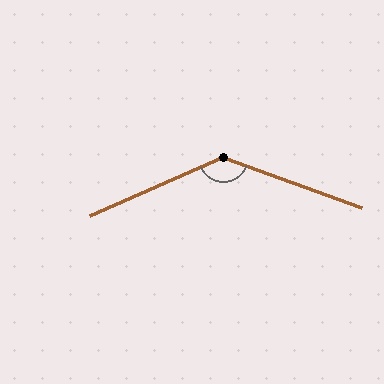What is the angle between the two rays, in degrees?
Approximately 137 degrees.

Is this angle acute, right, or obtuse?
It is obtuse.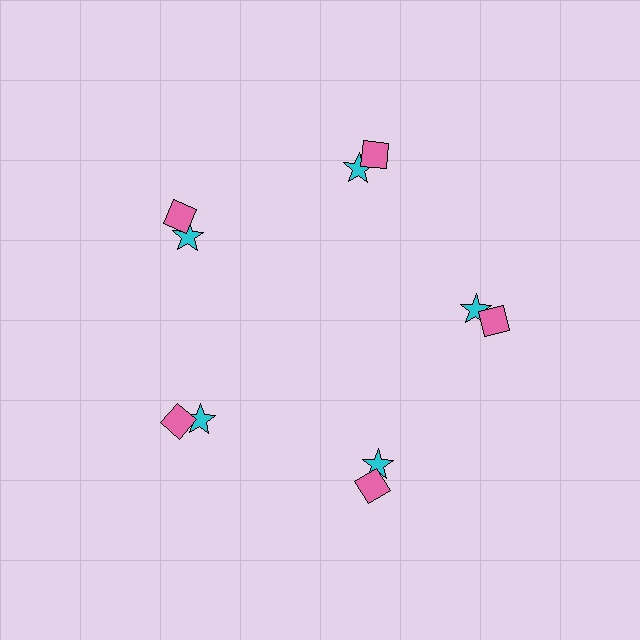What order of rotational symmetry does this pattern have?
This pattern has 5-fold rotational symmetry.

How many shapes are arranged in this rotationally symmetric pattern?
There are 10 shapes, arranged in 5 groups of 2.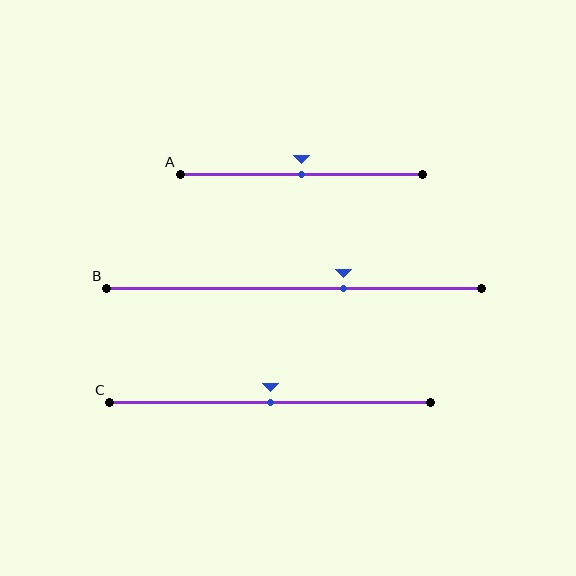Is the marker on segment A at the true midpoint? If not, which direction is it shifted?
Yes, the marker on segment A is at the true midpoint.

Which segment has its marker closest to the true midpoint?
Segment A has its marker closest to the true midpoint.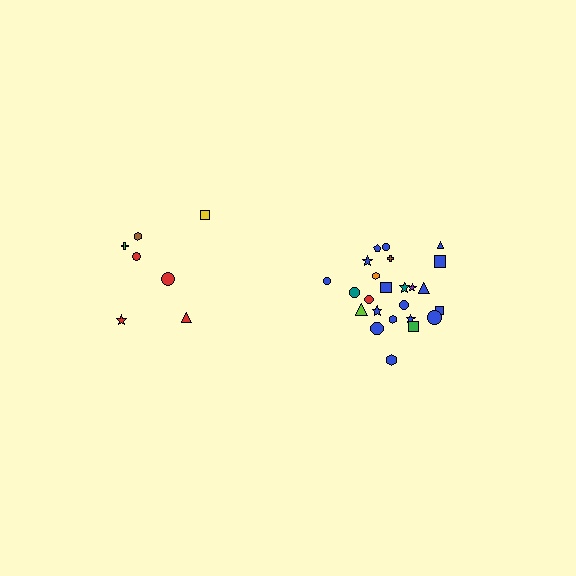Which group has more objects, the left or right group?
The right group.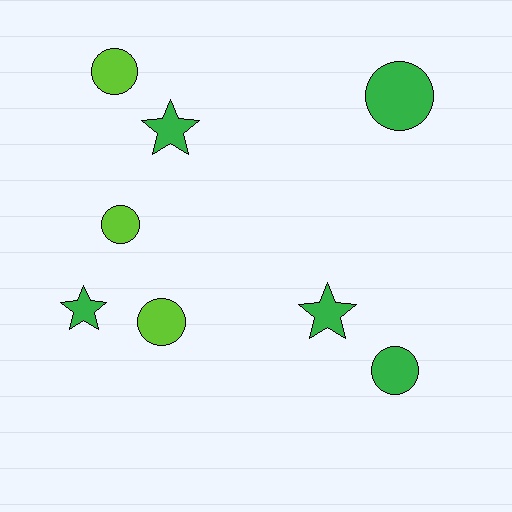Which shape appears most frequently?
Circle, with 5 objects.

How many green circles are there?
There are 2 green circles.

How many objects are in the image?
There are 8 objects.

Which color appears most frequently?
Green, with 5 objects.